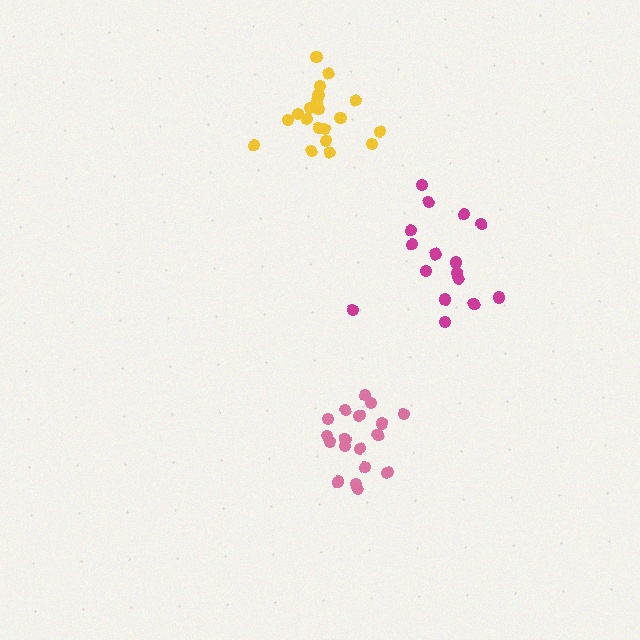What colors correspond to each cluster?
The clusters are colored: pink, magenta, yellow.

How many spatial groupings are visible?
There are 3 spatial groupings.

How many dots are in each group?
Group 1: 18 dots, Group 2: 16 dots, Group 3: 20 dots (54 total).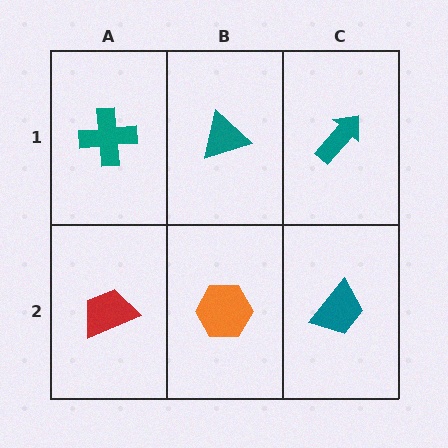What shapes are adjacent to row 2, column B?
A teal triangle (row 1, column B), a red trapezoid (row 2, column A), a teal trapezoid (row 2, column C).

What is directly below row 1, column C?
A teal trapezoid.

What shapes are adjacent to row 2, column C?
A teal arrow (row 1, column C), an orange hexagon (row 2, column B).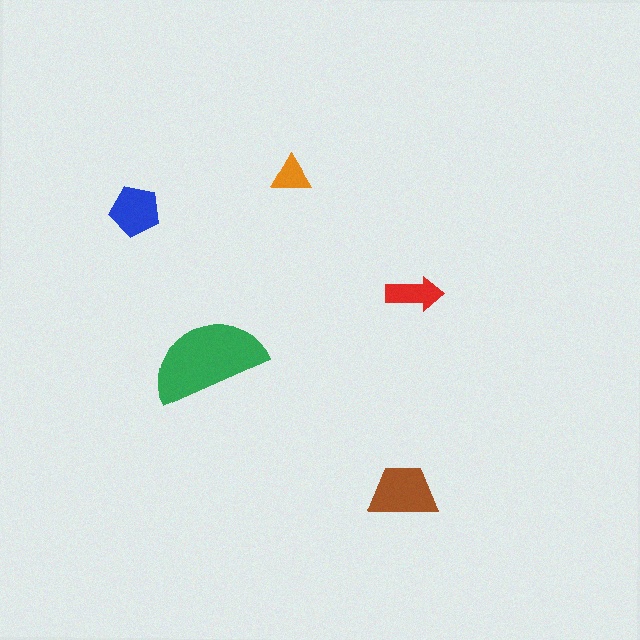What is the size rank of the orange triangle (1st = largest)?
5th.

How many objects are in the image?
There are 5 objects in the image.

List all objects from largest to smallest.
The green semicircle, the brown trapezoid, the blue pentagon, the red arrow, the orange triangle.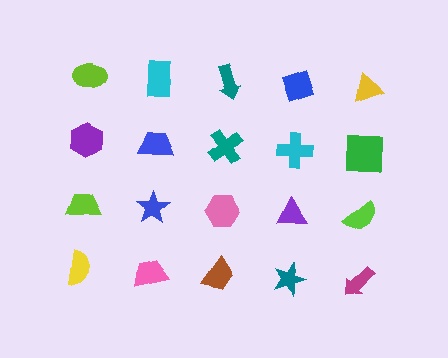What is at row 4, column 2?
A pink trapezoid.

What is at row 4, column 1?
A yellow semicircle.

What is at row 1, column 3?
A teal arrow.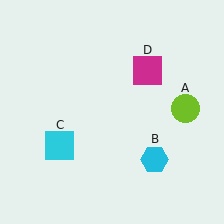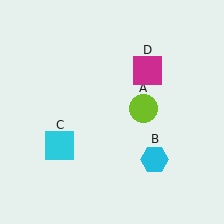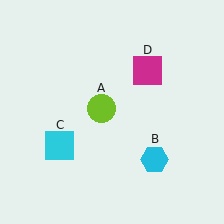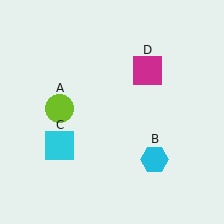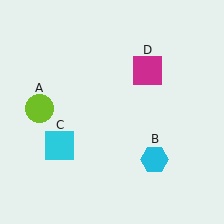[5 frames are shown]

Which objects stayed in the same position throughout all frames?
Cyan hexagon (object B) and cyan square (object C) and magenta square (object D) remained stationary.